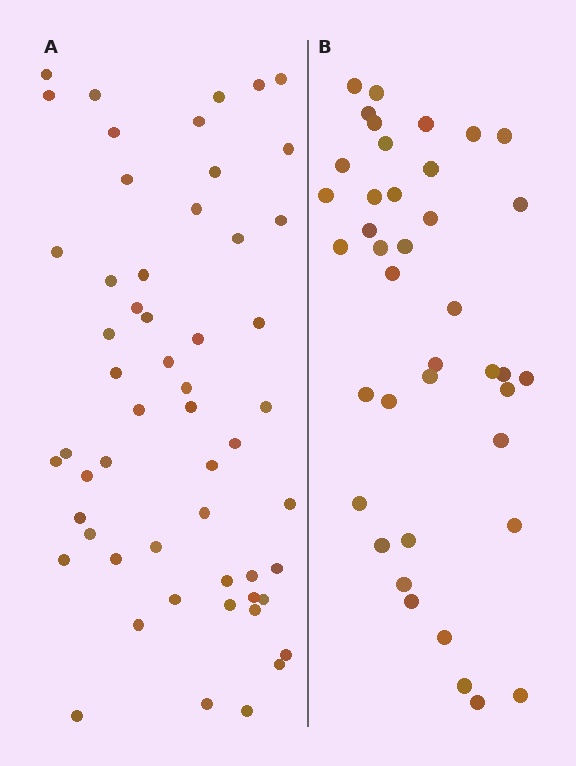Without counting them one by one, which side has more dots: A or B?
Region A (the left region) has more dots.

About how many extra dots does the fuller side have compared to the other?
Region A has approximately 15 more dots than region B.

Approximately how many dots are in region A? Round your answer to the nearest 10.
About 60 dots. (The exact count is 55, which rounds to 60.)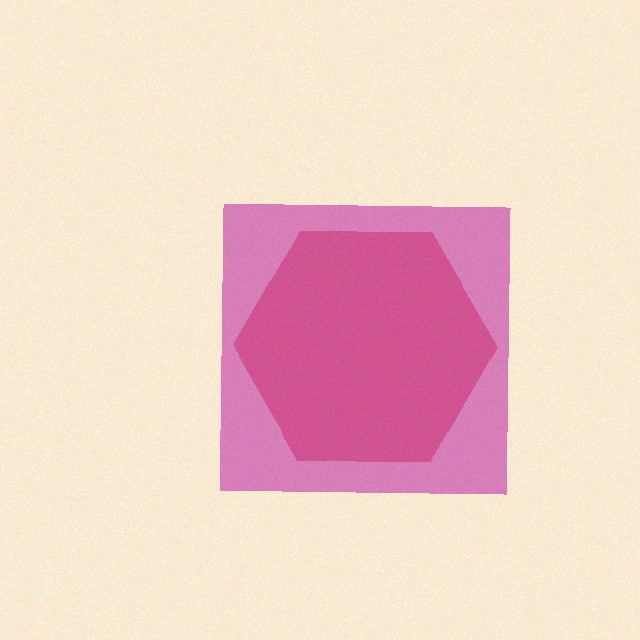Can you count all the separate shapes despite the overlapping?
Yes, there are 2 separate shapes.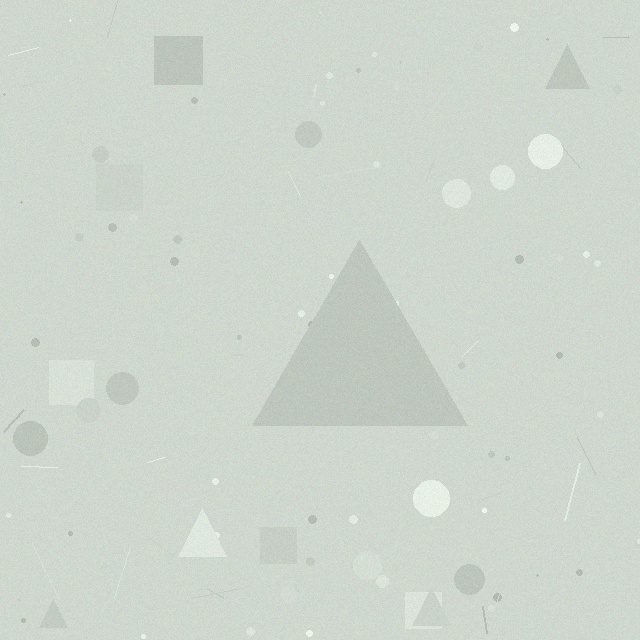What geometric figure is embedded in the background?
A triangle is embedded in the background.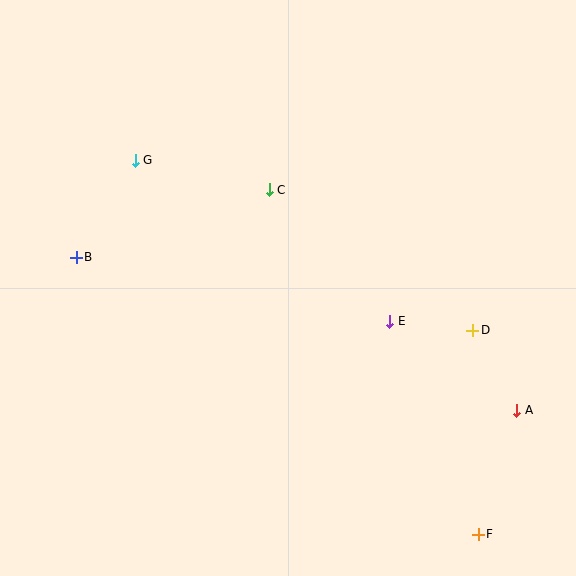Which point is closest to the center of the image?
Point C at (269, 190) is closest to the center.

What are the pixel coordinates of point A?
Point A is at (516, 410).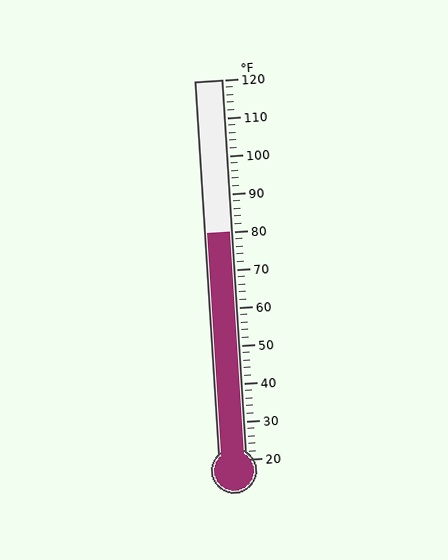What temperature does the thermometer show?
The thermometer shows approximately 80°F.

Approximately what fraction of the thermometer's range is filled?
The thermometer is filled to approximately 60% of its range.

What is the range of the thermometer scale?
The thermometer scale ranges from 20°F to 120°F.